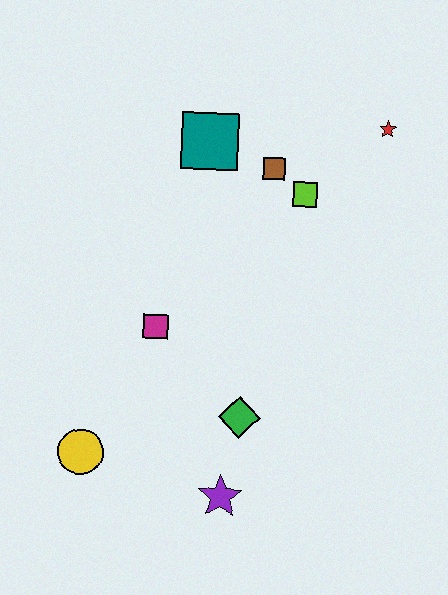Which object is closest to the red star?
The lime square is closest to the red star.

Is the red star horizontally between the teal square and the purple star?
No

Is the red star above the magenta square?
Yes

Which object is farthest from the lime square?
The yellow circle is farthest from the lime square.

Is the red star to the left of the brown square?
No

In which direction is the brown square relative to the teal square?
The brown square is to the right of the teal square.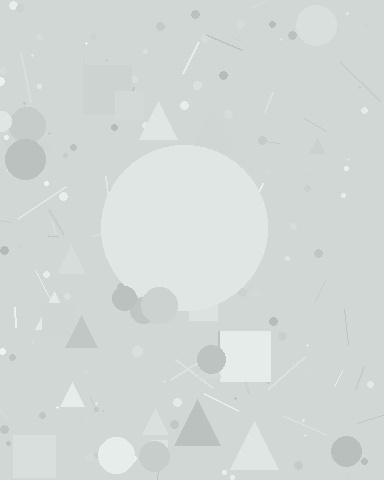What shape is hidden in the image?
A circle is hidden in the image.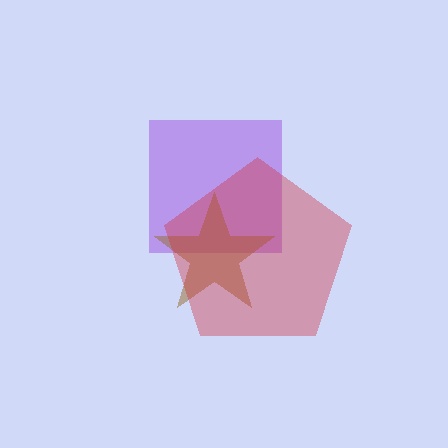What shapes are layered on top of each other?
The layered shapes are: a purple square, a brown star, a red pentagon.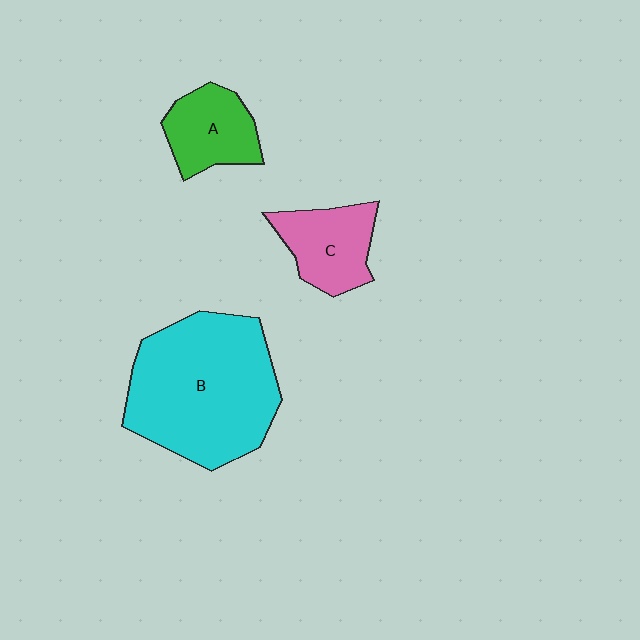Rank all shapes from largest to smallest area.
From largest to smallest: B (cyan), C (pink), A (green).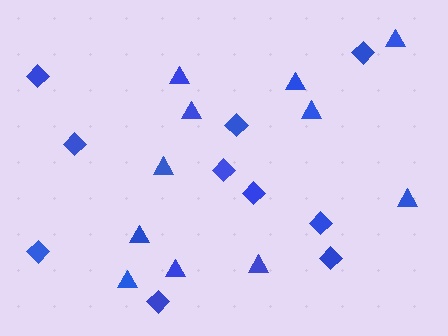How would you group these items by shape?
There are 2 groups: one group of diamonds (10) and one group of triangles (11).